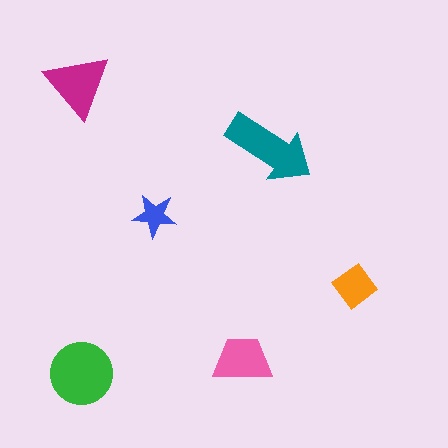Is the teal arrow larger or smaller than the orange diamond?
Larger.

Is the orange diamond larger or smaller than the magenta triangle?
Smaller.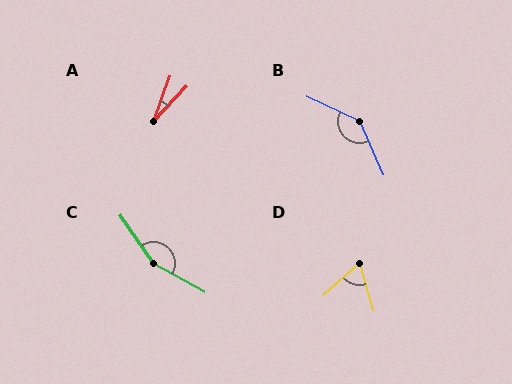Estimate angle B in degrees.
Approximately 139 degrees.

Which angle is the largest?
C, at approximately 153 degrees.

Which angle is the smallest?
A, at approximately 23 degrees.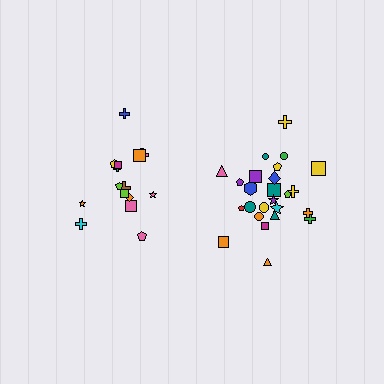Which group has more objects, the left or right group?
The right group.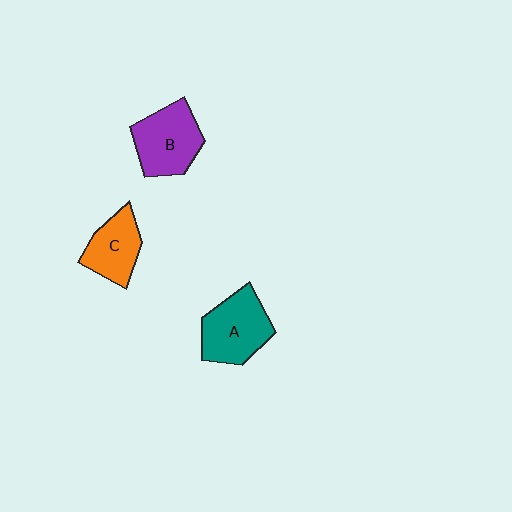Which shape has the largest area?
Shape A (teal).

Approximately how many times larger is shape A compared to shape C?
Approximately 1.3 times.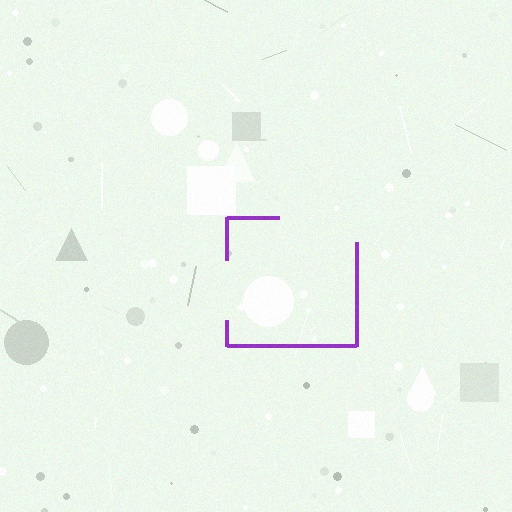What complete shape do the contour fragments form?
The contour fragments form a square.